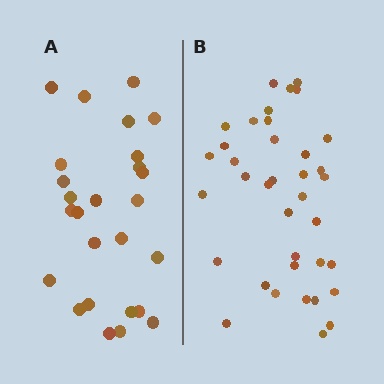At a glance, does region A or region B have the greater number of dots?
Region B (the right region) has more dots.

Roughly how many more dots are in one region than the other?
Region B has roughly 12 or so more dots than region A.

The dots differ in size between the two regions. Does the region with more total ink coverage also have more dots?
No. Region A has more total ink coverage because its dots are larger, but region B actually contains more individual dots. Total area can be misleading — the number of items is what matters here.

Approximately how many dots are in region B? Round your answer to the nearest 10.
About 40 dots. (The exact count is 37, which rounds to 40.)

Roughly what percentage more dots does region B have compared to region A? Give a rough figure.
About 40% more.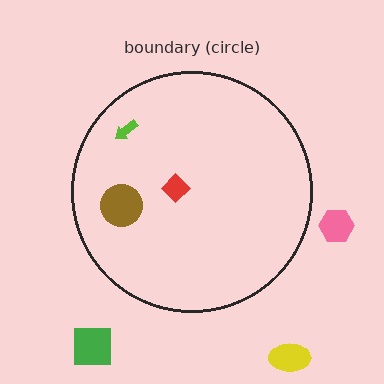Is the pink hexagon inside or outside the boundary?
Outside.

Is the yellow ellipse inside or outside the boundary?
Outside.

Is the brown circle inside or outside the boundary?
Inside.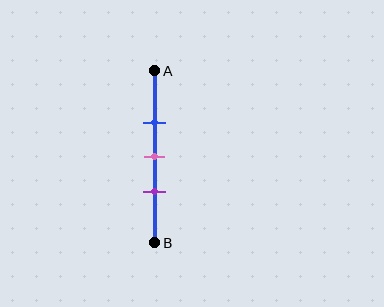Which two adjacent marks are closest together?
The pink and purple marks are the closest adjacent pair.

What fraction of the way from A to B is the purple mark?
The purple mark is approximately 70% (0.7) of the way from A to B.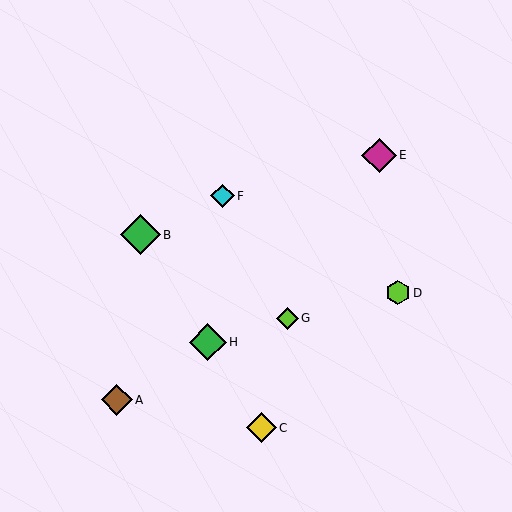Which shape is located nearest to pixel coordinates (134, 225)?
The green diamond (labeled B) at (140, 235) is nearest to that location.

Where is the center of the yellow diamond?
The center of the yellow diamond is at (262, 428).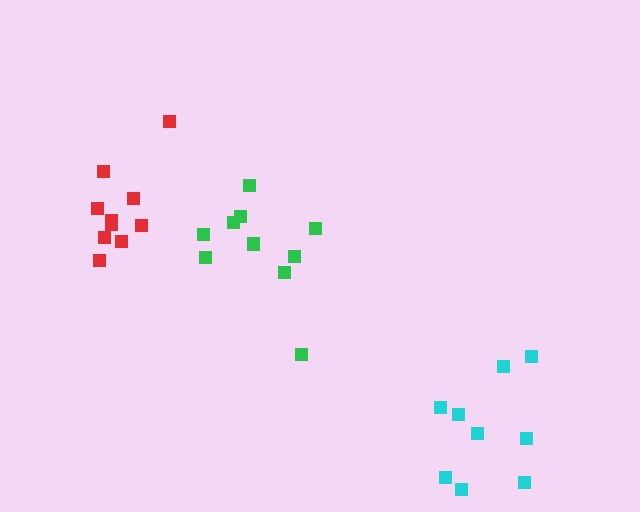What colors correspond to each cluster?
The clusters are colored: red, green, cyan.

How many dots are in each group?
Group 1: 10 dots, Group 2: 11 dots, Group 3: 9 dots (30 total).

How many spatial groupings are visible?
There are 3 spatial groupings.